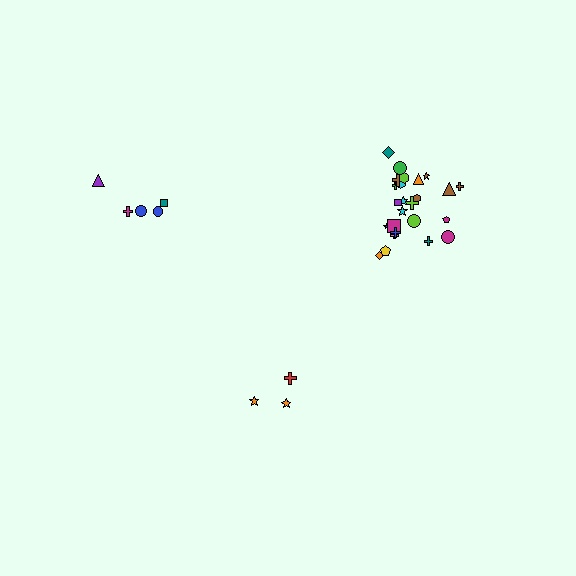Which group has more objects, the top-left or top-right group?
The top-right group.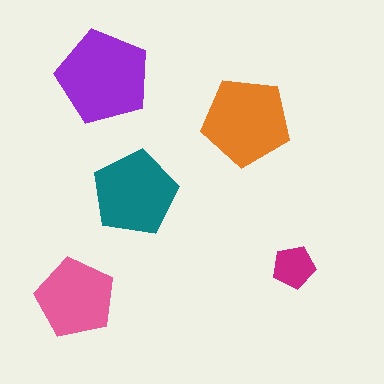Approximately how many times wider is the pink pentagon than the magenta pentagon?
About 2 times wider.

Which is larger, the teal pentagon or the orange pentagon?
The orange one.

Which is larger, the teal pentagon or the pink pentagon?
The teal one.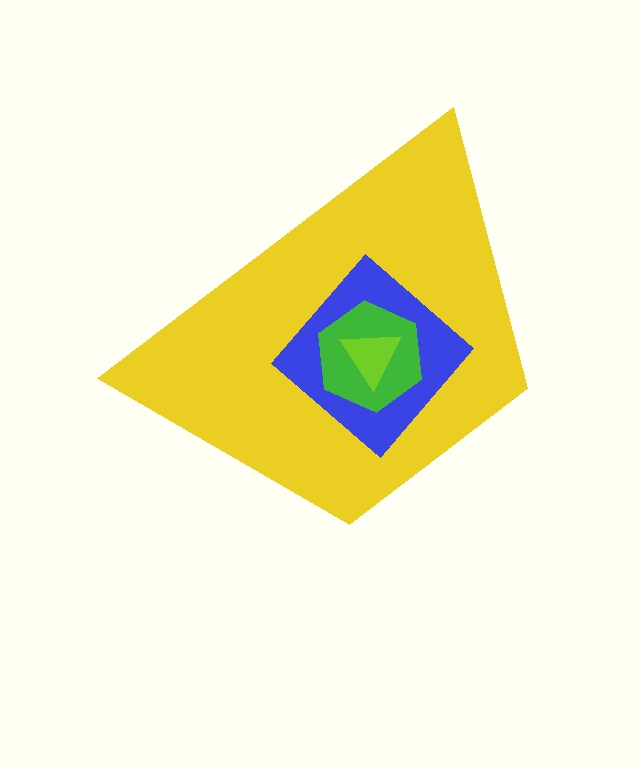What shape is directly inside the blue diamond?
The green hexagon.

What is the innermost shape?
The lime triangle.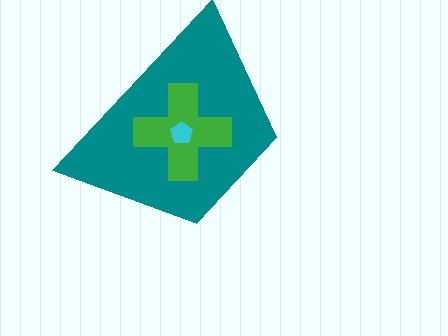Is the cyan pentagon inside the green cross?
Yes.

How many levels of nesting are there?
3.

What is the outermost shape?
The teal trapezoid.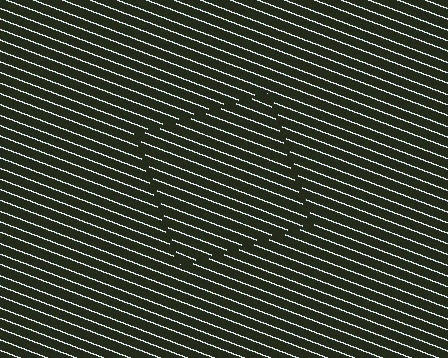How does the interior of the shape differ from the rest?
The interior of the shape contains the same grating, shifted by half a period — the contour is defined by the phase discontinuity where line-ends from the inner and outer gratings abut.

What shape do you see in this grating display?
An illusory square. The interior of the shape contains the same grating, shifted by half a period — the contour is defined by the phase discontinuity where line-ends from the inner and outer gratings abut.